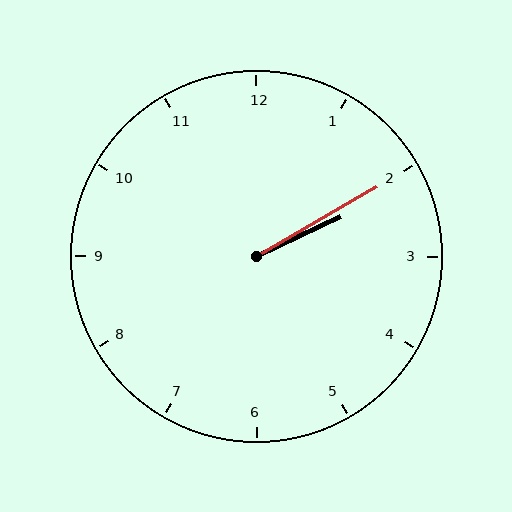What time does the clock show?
2:10.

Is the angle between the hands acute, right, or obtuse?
It is acute.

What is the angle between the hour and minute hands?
Approximately 5 degrees.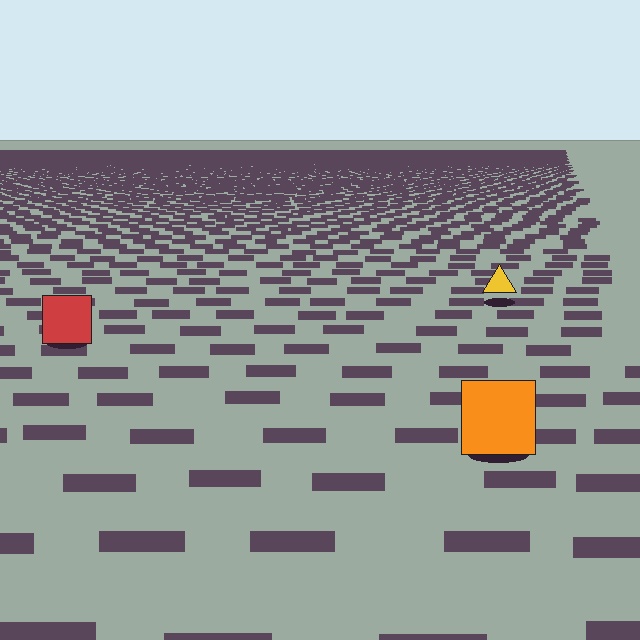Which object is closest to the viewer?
The orange square is closest. The texture marks near it are larger and more spread out.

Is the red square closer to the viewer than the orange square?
No. The orange square is closer — you can tell from the texture gradient: the ground texture is coarser near it.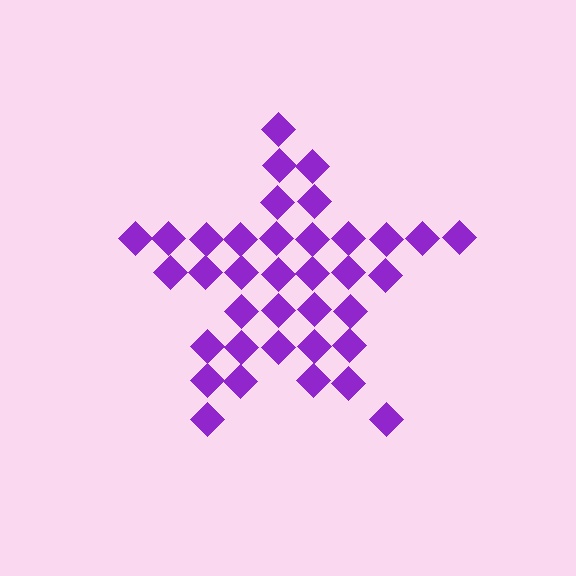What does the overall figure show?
The overall figure shows a star.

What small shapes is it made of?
It is made of small diamonds.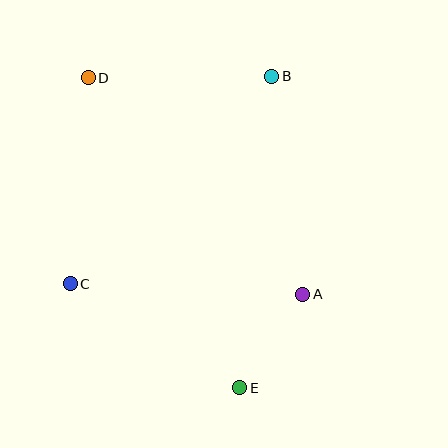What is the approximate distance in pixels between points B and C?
The distance between B and C is approximately 289 pixels.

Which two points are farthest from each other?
Points D and E are farthest from each other.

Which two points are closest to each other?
Points A and E are closest to each other.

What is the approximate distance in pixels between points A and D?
The distance between A and D is approximately 305 pixels.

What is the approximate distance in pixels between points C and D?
The distance between C and D is approximately 207 pixels.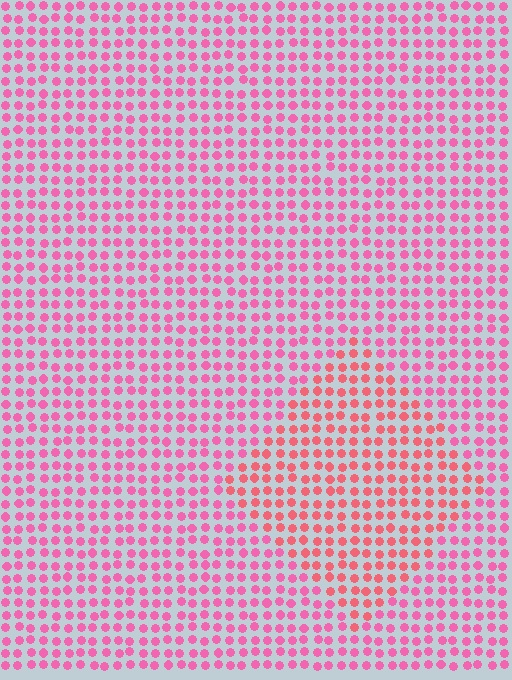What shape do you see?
I see a diamond.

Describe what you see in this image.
The image is filled with small pink elements in a uniform arrangement. A diamond-shaped region is visible where the elements are tinted to a slightly different hue, forming a subtle color boundary.